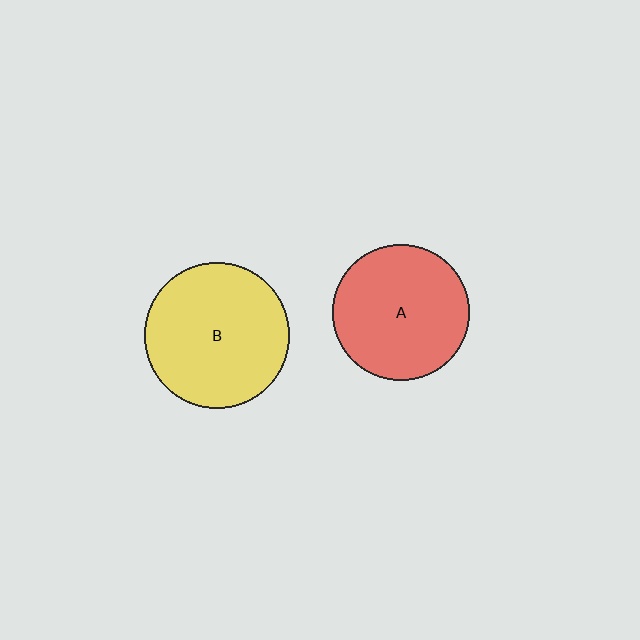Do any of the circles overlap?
No, none of the circles overlap.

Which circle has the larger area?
Circle B (yellow).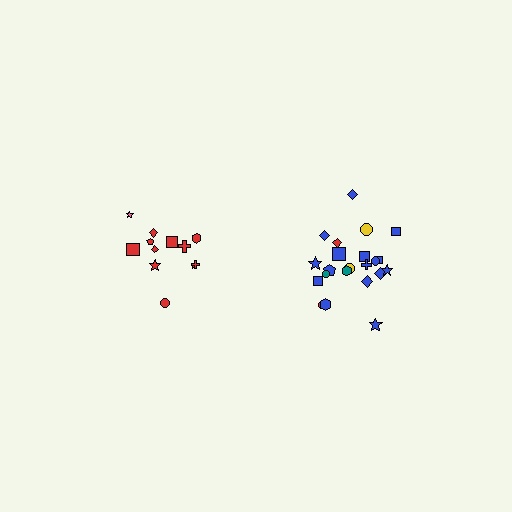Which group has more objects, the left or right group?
The right group.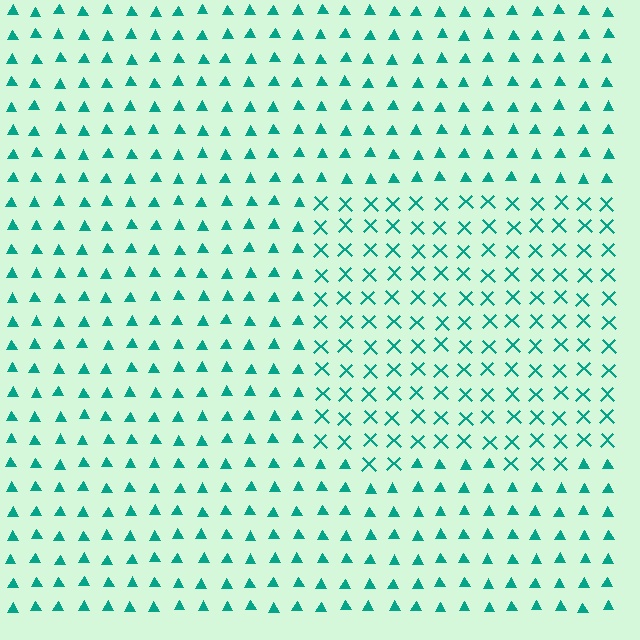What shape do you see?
I see a rectangle.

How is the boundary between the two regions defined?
The boundary is defined by a change in element shape: X marks inside vs. triangles outside. All elements share the same color and spacing.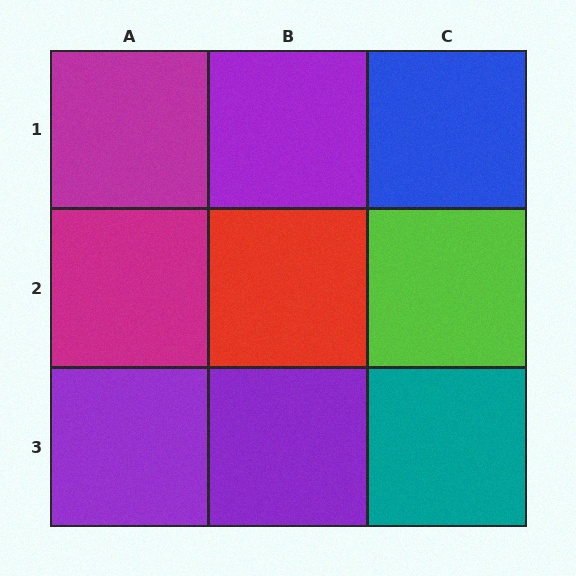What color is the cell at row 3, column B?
Purple.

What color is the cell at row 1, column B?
Purple.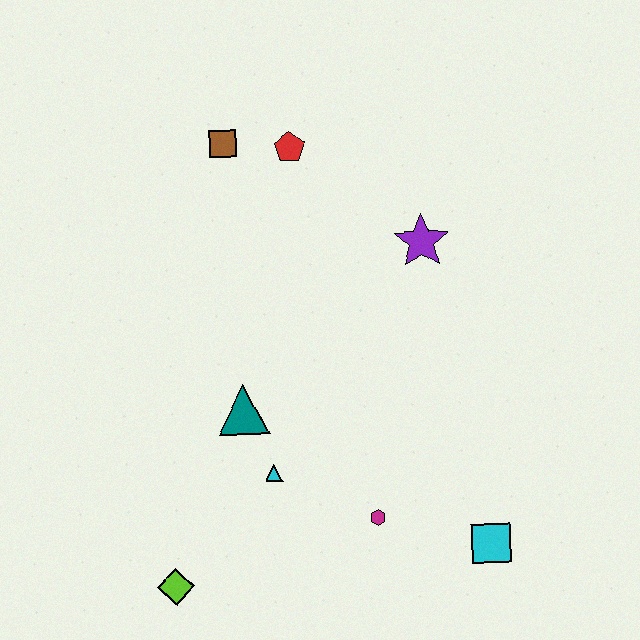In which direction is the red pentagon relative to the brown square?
The red pentagon is to the right of the brown square.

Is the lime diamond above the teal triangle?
No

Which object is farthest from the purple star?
The lime diamond is farthest from the purple star.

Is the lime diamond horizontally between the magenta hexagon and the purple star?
No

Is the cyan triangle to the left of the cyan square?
Yes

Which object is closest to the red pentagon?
The brown square is closest to the red pentagon.